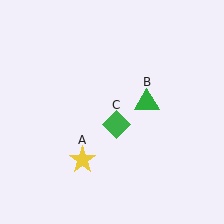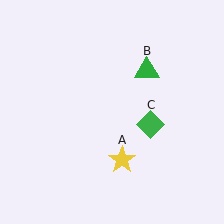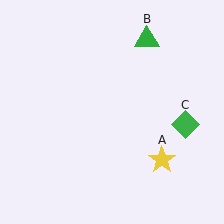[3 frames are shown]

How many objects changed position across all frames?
3 objects changed position: yellow star (object A), green triangle (object B), green diamond (object C).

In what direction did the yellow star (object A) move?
The yellow star (object A) moved right.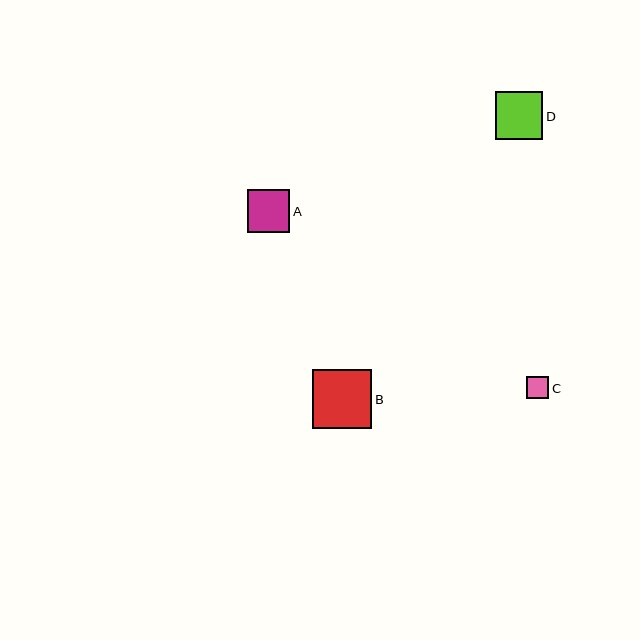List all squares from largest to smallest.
From largest to smallest: B, D, A, C.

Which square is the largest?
Square B is the largest with a size of approximately 59 pixels.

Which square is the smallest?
Square C is the smallest with a size of approximately 22 pixels.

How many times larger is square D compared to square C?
Square D is approximately 2.1 times the size of square C.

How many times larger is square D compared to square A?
Square D is approximately 1.1 times the size of square A.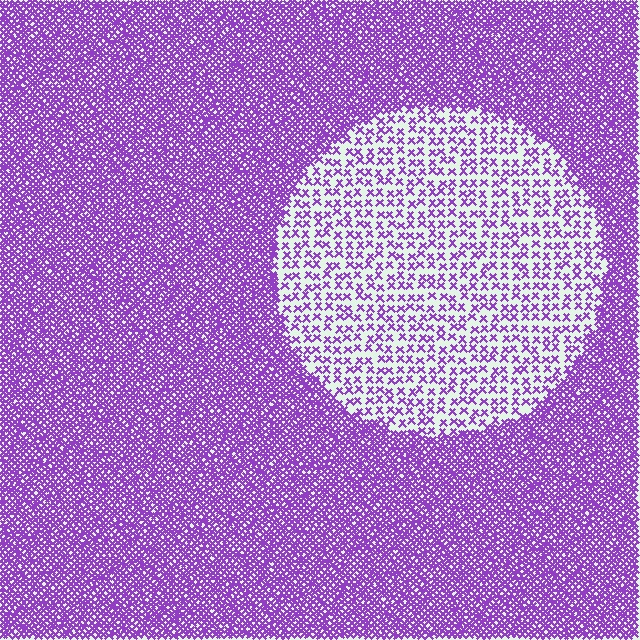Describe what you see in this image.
The image contains small purple elements arranged at two different densities. A circle-shaped region is visible where the elements are less densely packed than the surrounding area.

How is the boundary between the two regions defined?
The boundary is defined by a change in element density (approximately 3.1x ratio). All elements are the same color, size, and shape.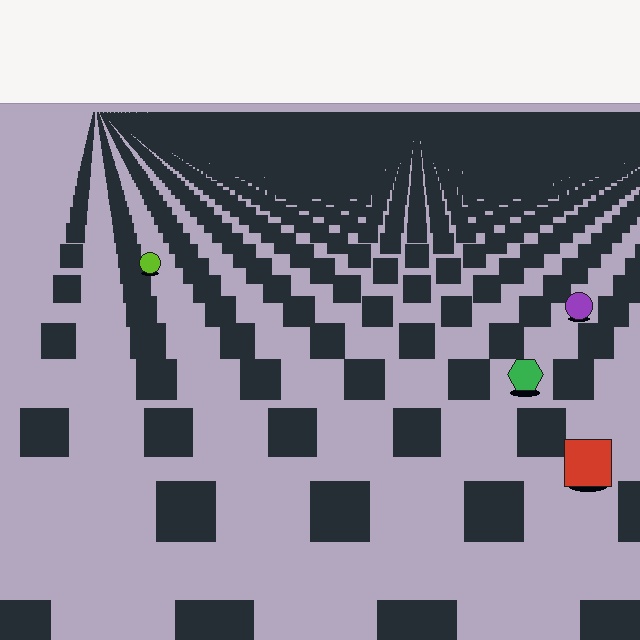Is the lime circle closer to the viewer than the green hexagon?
No. The green hexagon is closer — you can tell from the texture gradient: the ground texture is coarser near it.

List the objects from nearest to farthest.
From nearest to farthest: the red square, the green hexagon, the purple circle, the lime circle.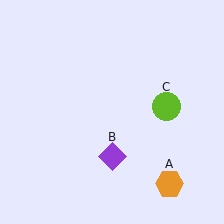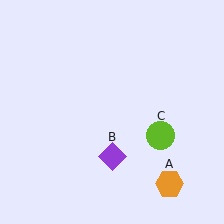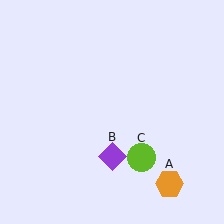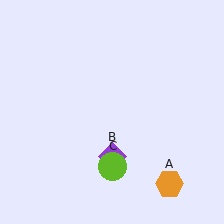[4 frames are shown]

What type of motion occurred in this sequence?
The lime circle (object C) rotated clockwise around the center of the scene.